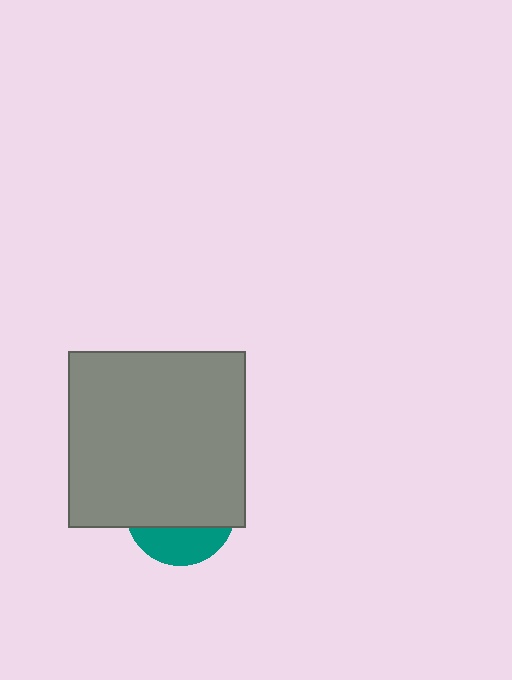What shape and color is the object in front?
The object in front is a gray square.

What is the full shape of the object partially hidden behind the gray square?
The partially hidden object is a teal circle.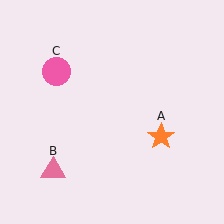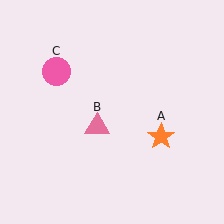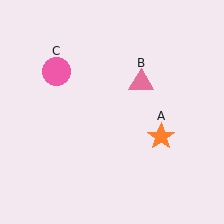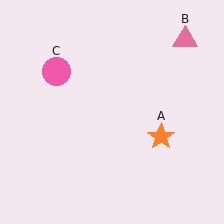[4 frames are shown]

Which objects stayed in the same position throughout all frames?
Orange star (object A) and pink circle (object C) remained stationary.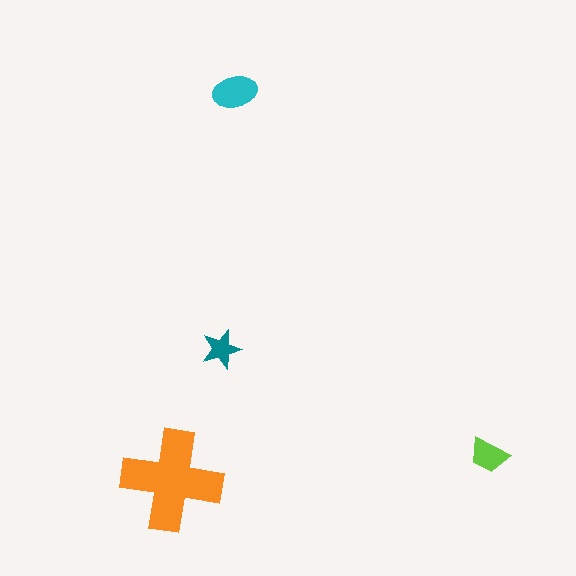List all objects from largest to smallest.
The orange cross, the cyan ellipse, the lime trapezoid, the teal star.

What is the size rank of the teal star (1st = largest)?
4th.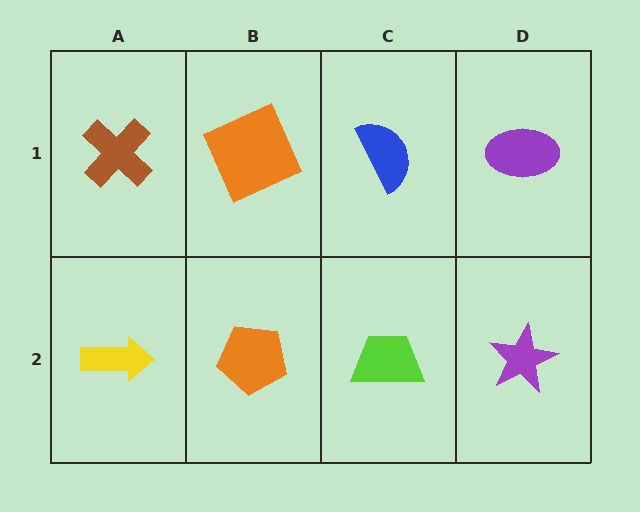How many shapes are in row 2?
4 shapes.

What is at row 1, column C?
A blue semicircle.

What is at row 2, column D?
A purple star.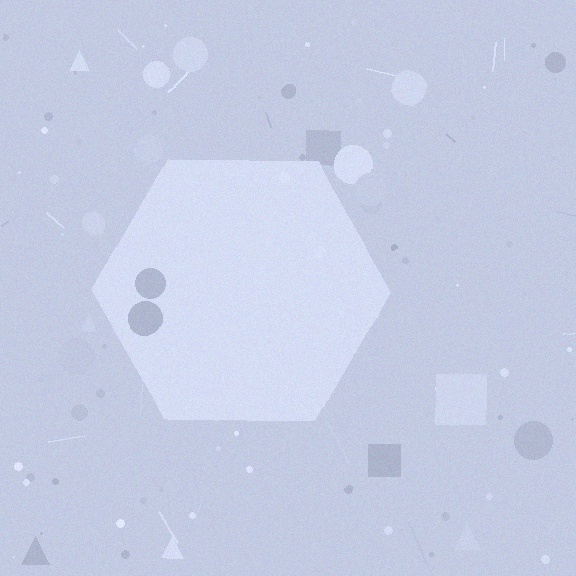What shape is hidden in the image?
A hexagon is hidden in the image.